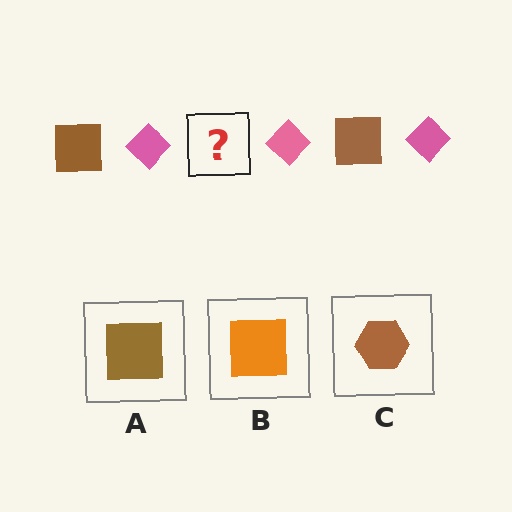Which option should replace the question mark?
Option A.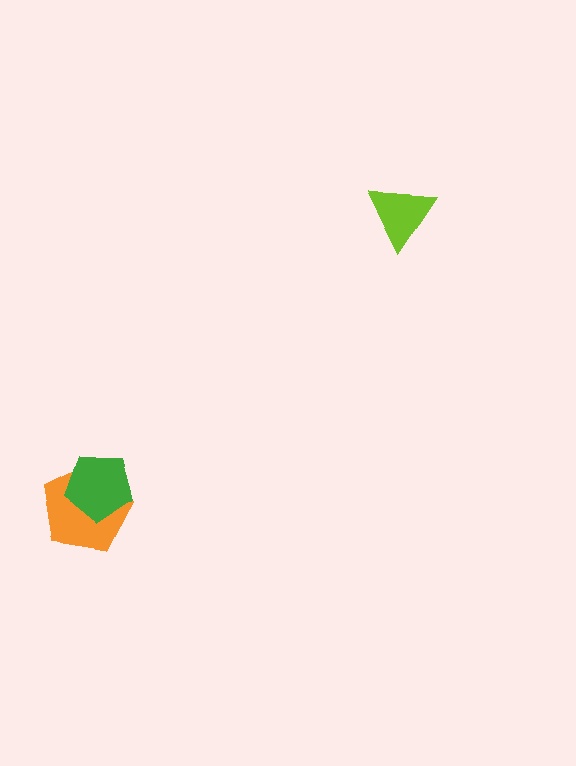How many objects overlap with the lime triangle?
0 objects overlap with the lime triangle.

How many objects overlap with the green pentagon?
1 object overlaps with the green pentagon.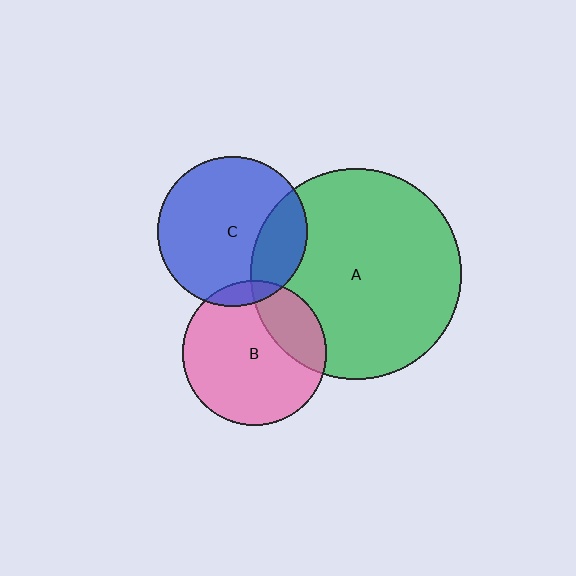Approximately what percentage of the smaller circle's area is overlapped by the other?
Approximately 25%.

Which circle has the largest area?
Circle A (green).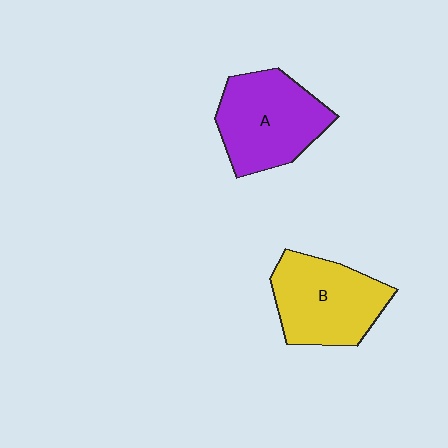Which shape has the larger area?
Shape A (purple).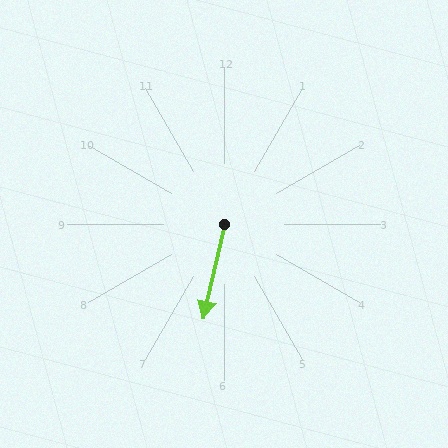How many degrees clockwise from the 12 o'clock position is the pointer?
Approximately 193 degrees.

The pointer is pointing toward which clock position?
Roughly 6 o'clock.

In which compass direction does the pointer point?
South.